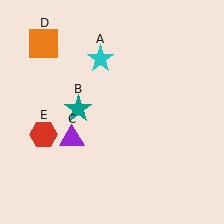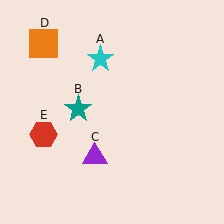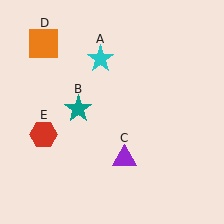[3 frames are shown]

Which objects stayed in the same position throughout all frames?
Cyan star (object A) and teal star (object B) and orange square (object D) and red hexagon (object E) remained stationary.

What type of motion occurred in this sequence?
The purple triangle (object C) rotated counterclockwise around the center of the scene.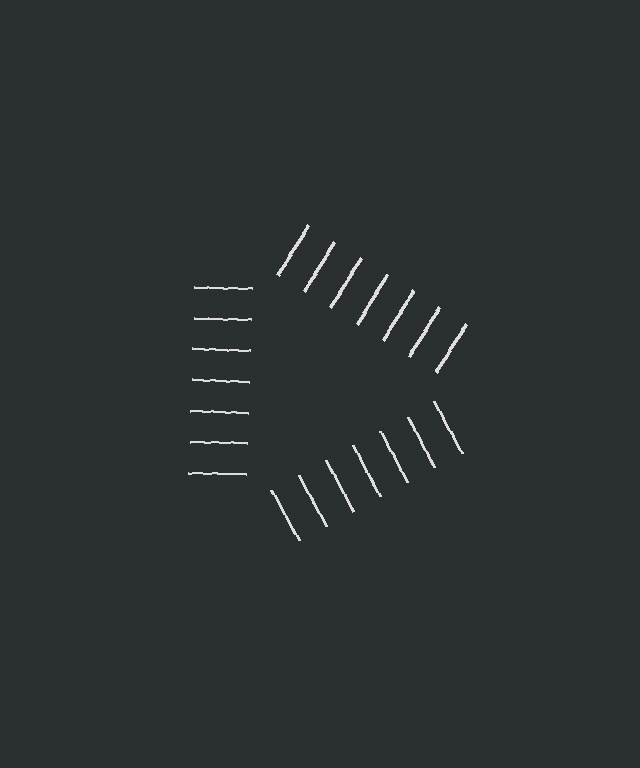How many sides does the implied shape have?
3 sides — the line-ends trace a triangle.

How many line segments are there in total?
21 — 7 along each of the 3 edges.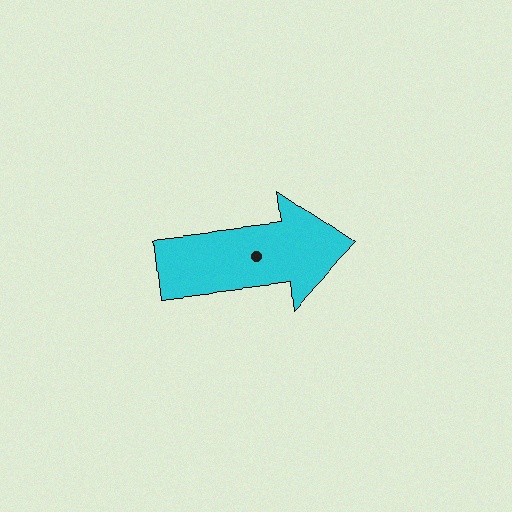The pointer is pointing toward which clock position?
Roughly 3 o'clock.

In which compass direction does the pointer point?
East.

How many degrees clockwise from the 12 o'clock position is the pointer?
Approximately 83 degrees.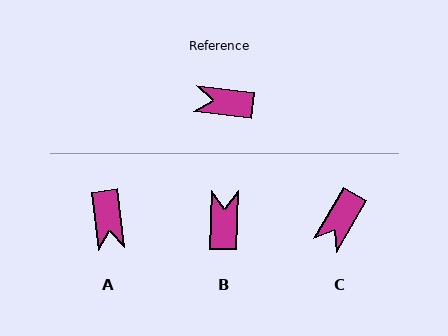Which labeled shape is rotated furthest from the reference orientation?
A, about 104 degrees away.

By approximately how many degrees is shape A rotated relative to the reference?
Approximately 104 degrees counter-clockwise.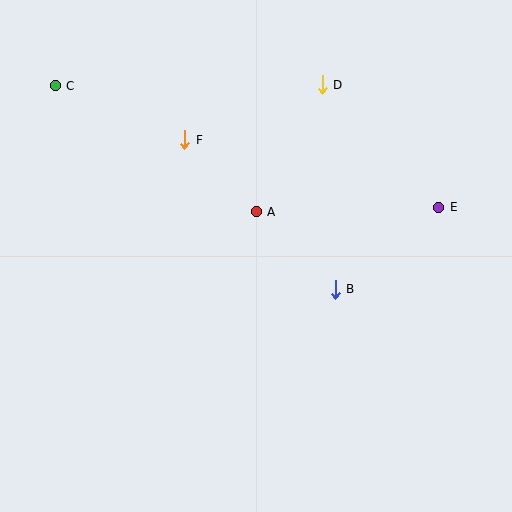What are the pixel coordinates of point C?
Point C is at (55, 86).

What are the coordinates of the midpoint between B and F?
The midpoint between B and F is at (260, 215).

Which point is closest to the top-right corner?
Point D is closest to the top-right corner.